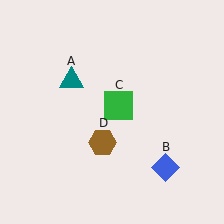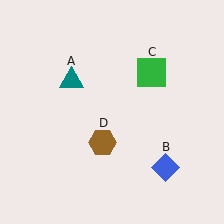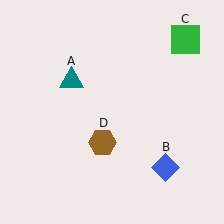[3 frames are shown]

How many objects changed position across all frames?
1 object changed position: green square (object C).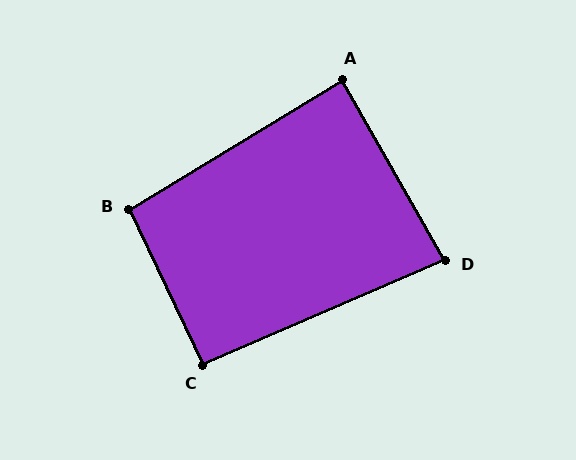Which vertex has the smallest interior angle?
D, at approximately 84 degrees.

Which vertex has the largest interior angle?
B, at approximately 96 degrees.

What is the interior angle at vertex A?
Approximately 88 degrees (approximately right).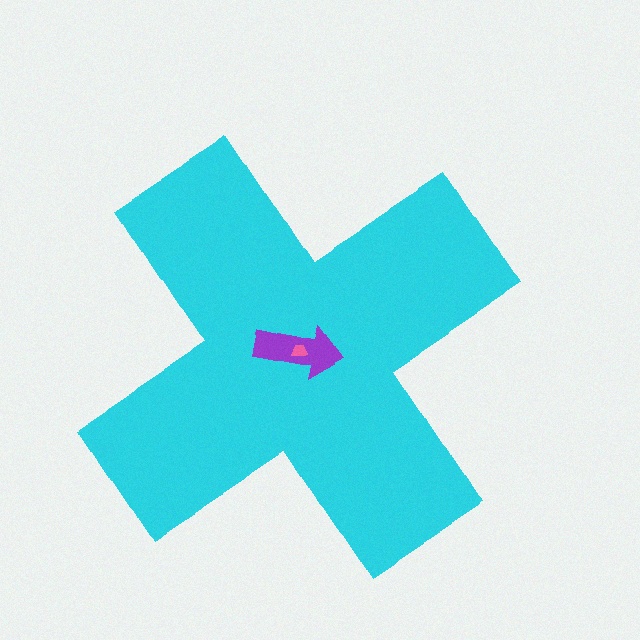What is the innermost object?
The pink trapezoid.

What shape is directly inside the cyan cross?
The purple arrow.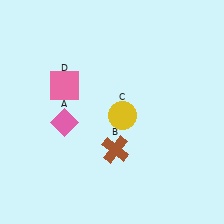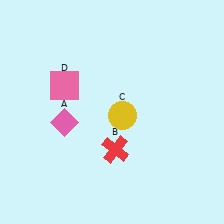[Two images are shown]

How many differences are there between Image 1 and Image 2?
There is 1 difference between the two images.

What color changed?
The cross (B) changed from brown in Image 1 to red in Image 2.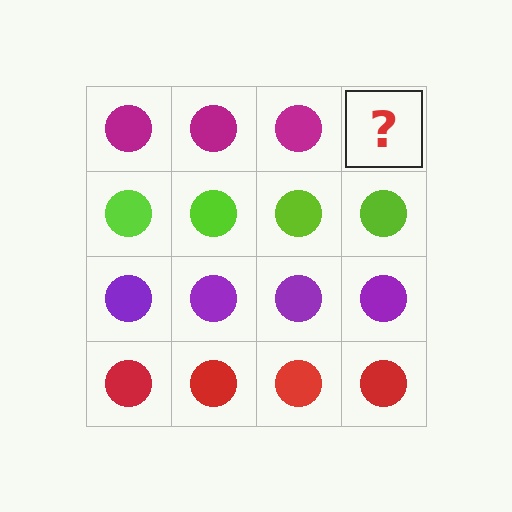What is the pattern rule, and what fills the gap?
The rule is that each row has a consistent color. The gap should be filled with a magenta circle.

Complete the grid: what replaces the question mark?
The question mark should be replaced with a magenta circle.